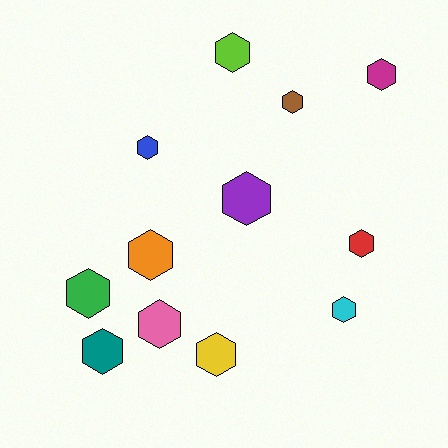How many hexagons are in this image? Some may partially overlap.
There are 12 hexagons.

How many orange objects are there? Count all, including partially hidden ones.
There is 1 orange object.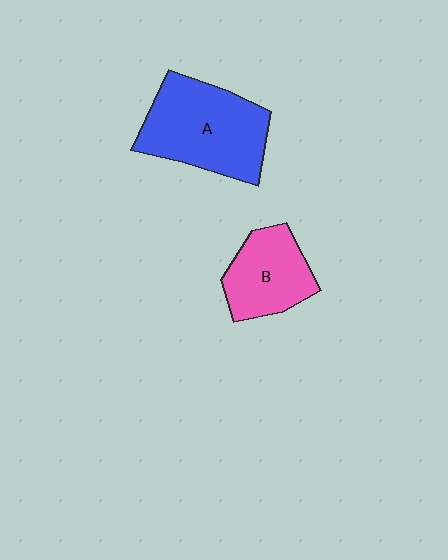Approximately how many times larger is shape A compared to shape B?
Approximately 1.6 times.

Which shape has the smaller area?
Shape B (pink).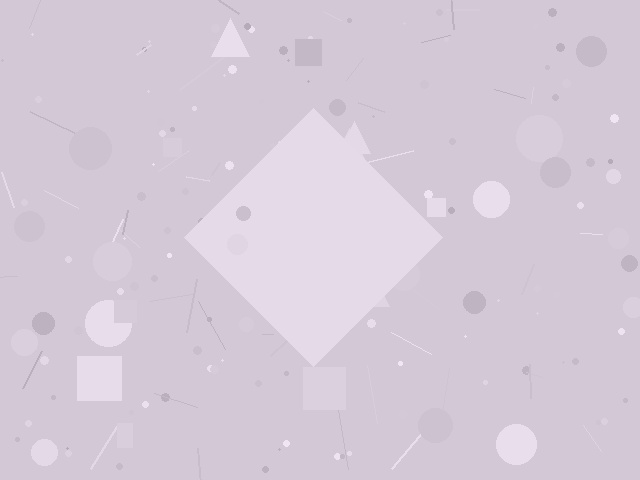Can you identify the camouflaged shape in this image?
The camouflaged shape is a diamond.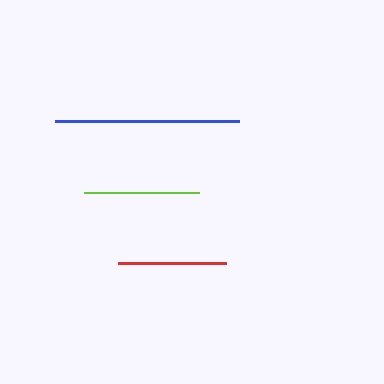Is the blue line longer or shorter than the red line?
The blue line is longer than the red line.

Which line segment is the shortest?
The red line is the shortest at approximately 108 pixels.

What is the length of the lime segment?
The lime segment is approximately 114 pixels long.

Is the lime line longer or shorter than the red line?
The lime line is longer than the red line.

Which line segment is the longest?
The blue line is the longest at approximately 184 pixels.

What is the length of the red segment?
The red segment is approximately 108 pixels long.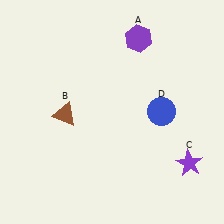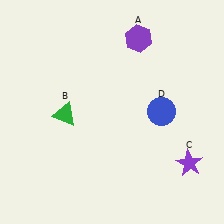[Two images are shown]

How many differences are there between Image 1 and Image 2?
There is 1 difference between the two images.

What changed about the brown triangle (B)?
In Image 1, B is brown. In Image 2, it changed to green.